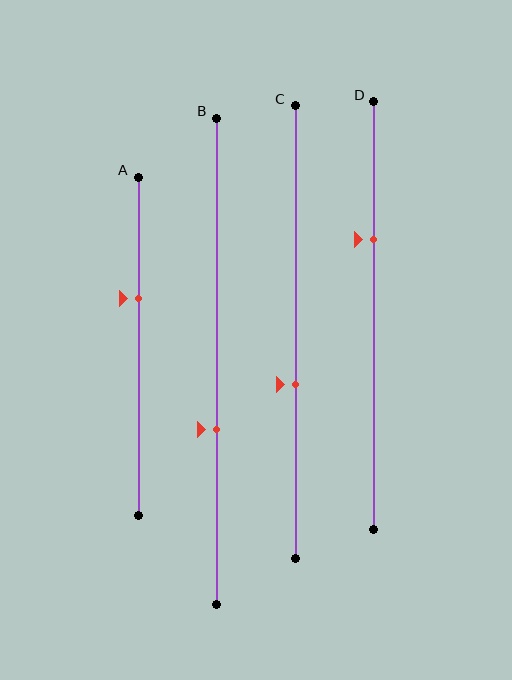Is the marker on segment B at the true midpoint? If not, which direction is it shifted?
No, the marker on segment B is shifted downward by about 14% of the segment length.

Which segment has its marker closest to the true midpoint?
Segment C has its marker closest to the true midpoint.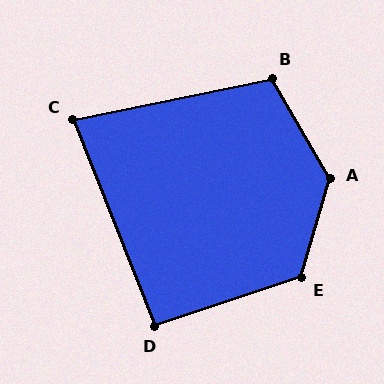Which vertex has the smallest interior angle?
C, at approximately 80 degrees.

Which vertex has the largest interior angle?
A, at approximately 134 degrees.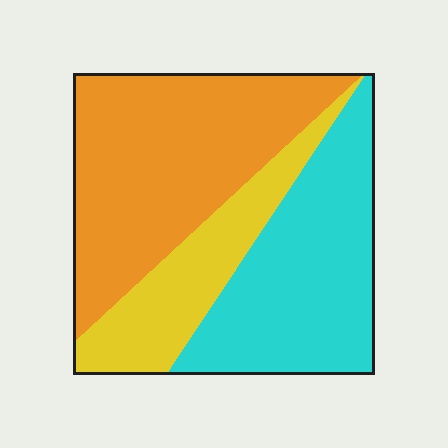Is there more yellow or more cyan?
Cyan.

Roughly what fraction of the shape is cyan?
Cyan covers around 35% of the shape.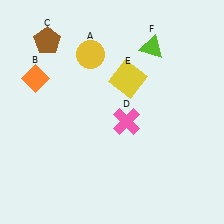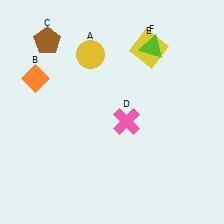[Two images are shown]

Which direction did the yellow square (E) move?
The yellow square (E) moved up.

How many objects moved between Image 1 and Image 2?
1 object moved between the two images.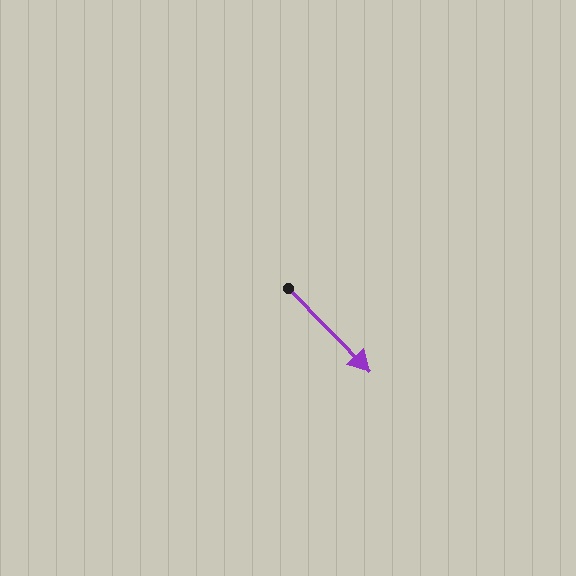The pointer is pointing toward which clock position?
Roughly 5 o'clock.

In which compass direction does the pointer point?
Southeast.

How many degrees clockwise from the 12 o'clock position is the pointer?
Approximately 136 degrees.